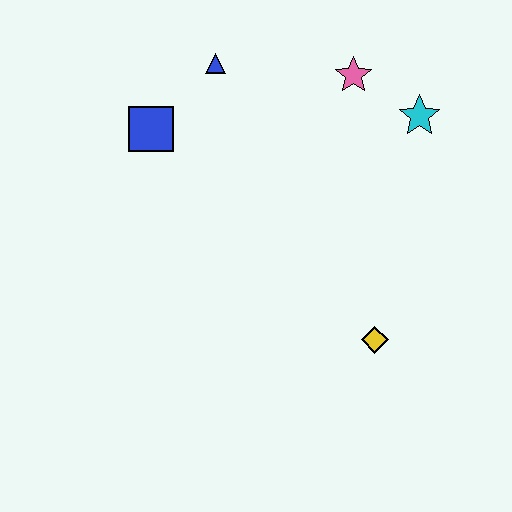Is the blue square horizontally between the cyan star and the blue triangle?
No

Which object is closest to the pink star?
The cyan star is closest to the pink star.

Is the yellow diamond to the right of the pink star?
Yes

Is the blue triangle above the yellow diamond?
Yes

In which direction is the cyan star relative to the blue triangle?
The cyan star is to the right of the blue triangle.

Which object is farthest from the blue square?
The yellow diamond is farthest from the blue square.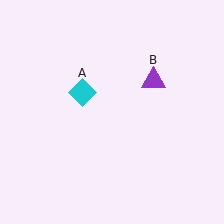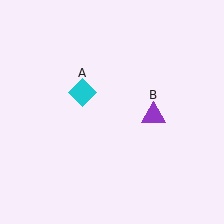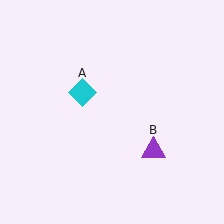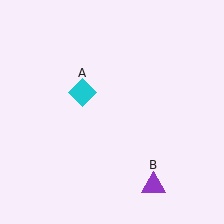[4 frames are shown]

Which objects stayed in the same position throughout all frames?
Cyan diamond (object A) remained stationary.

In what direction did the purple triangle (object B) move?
The purple triangle (object B) moved down.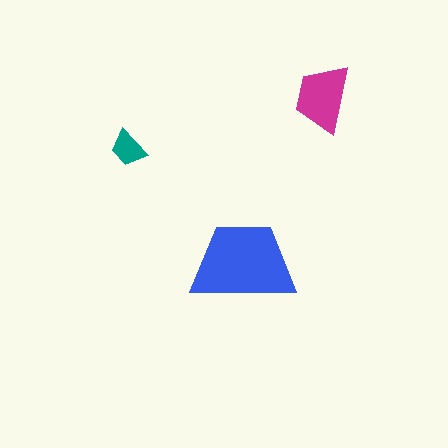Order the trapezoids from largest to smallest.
the blue one, the magenta one, the teal one.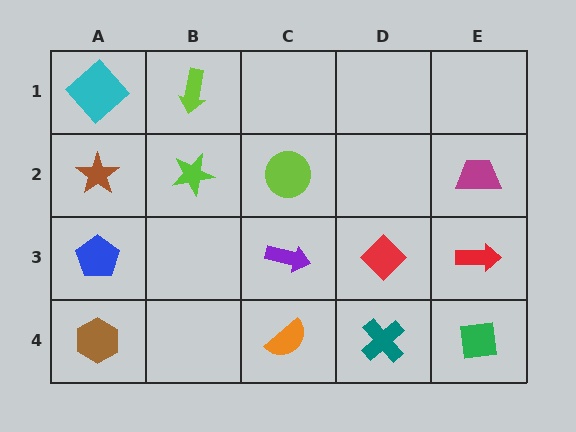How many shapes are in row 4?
4 shapes.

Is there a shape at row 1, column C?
No, that cell is empty.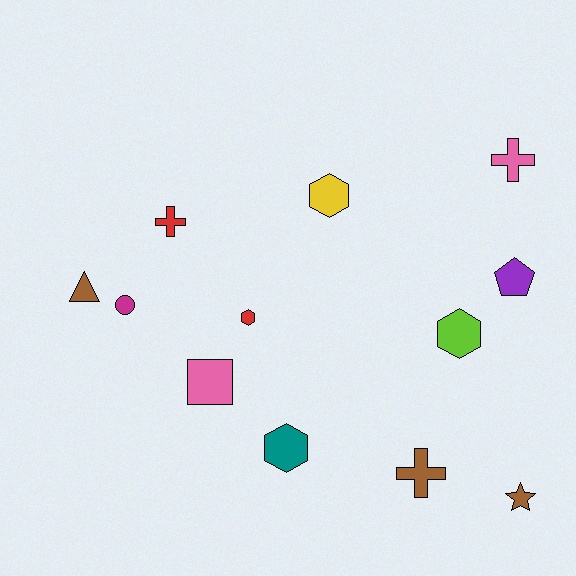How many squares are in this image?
There is 1 square.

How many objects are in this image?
There are 12 objects.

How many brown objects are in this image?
There are 3 brown objects.